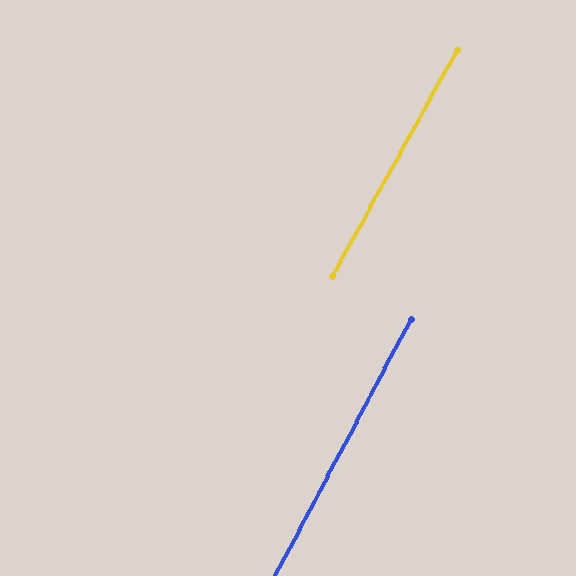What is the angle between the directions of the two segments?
Approximately 1 degree.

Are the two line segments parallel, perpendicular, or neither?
Parallel — their directions differ by only 0.9°.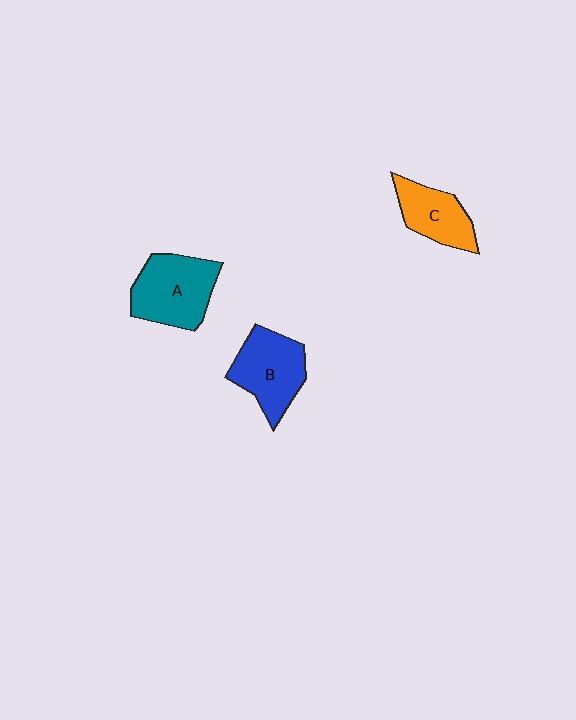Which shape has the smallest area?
Shape C (orange).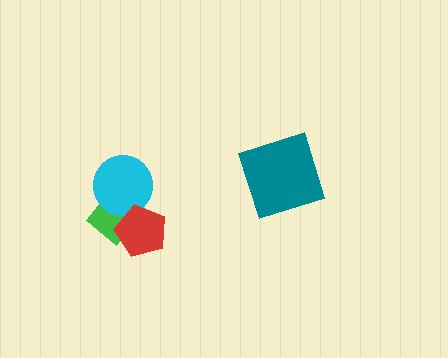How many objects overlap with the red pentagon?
2 objects overlap with the red pentagon.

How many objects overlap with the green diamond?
2 objects overlap with the green diamond.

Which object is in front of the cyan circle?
The red pentagon is in front of the cyan circle.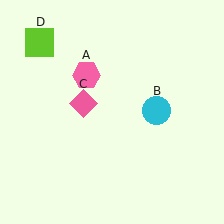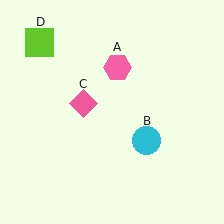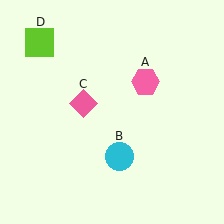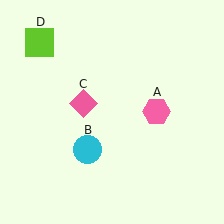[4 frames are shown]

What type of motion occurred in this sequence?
The pink hexagon (object A), cyan circle (object B) rotated clockwise around the center of the scene.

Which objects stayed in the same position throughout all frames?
Pink diamond (object C) and lime square (object D) remained stationary.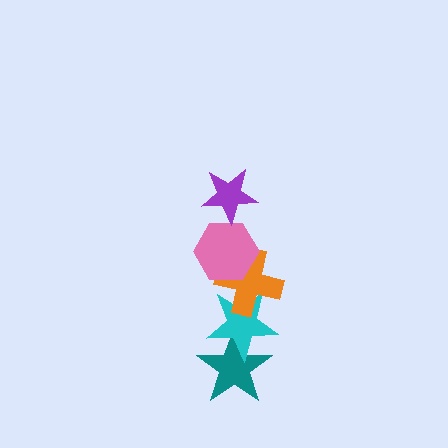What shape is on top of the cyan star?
The orange cross is on top of the cyan star.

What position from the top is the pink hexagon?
The pink hexagon is 2nd from the top.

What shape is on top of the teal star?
The cyan star is on top of the teal star.